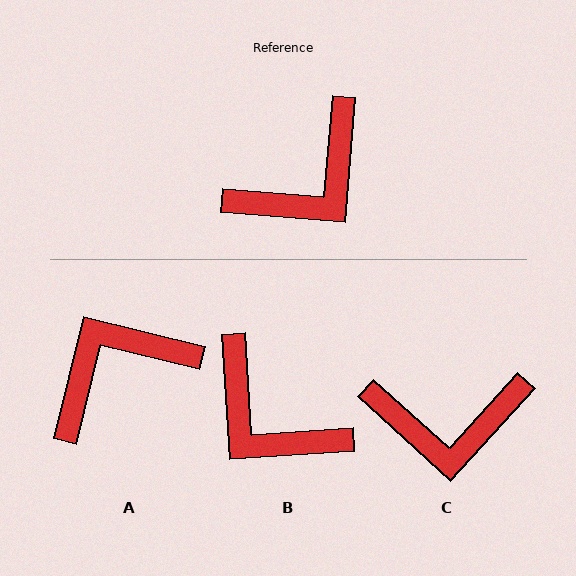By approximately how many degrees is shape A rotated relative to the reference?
Approximately 171 degrees counter-clockwise.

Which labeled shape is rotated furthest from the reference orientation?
A, about 171 degrees away.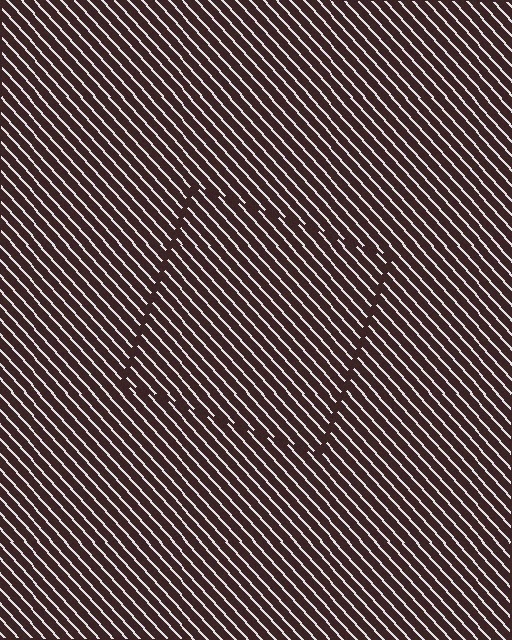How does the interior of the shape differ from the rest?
The interior of the shape contains the same grating, shifted by half a period — the contour is defined by the phase discontinuity where line-ends from the inner and outer gratings abut.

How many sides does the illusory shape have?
4 sides — the line-ends trace a square.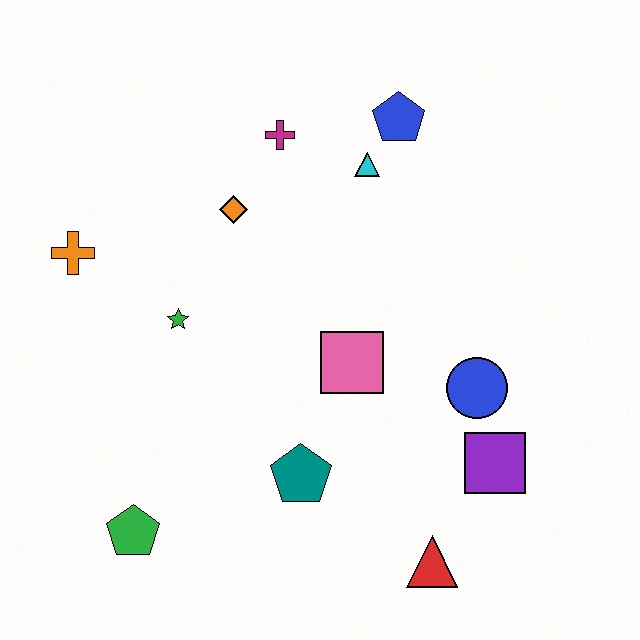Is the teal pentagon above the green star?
No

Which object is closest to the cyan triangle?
The blue pentagon is closest to the cyan triangle.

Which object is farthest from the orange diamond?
The red triangle is farthest from the orange diamond.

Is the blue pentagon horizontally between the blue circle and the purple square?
No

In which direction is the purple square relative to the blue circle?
The purple square is below the blue circle.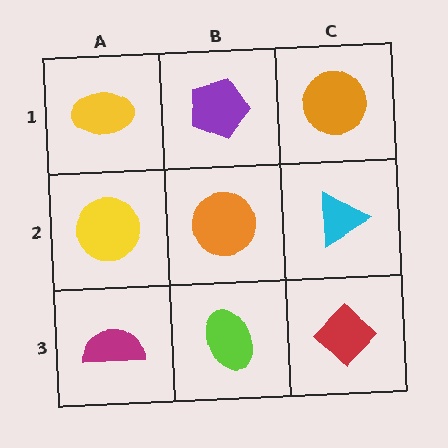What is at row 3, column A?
A magenta semicircle.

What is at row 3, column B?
A lime ellipse.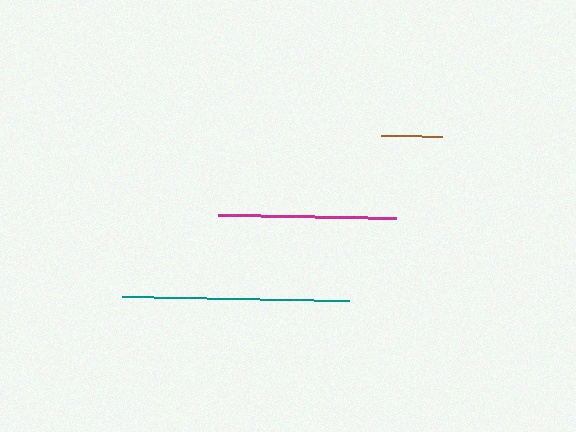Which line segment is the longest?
The teal line is the longest at approximately 227 pixels.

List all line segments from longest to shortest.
From longest to shortest: teal, magenta, brown.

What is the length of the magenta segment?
The magenta segment is approximately 179 pixels long.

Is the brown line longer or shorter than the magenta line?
The magenta line is longer than the brown line.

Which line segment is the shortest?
The brown line is the shortest at approximately 61 pixels.